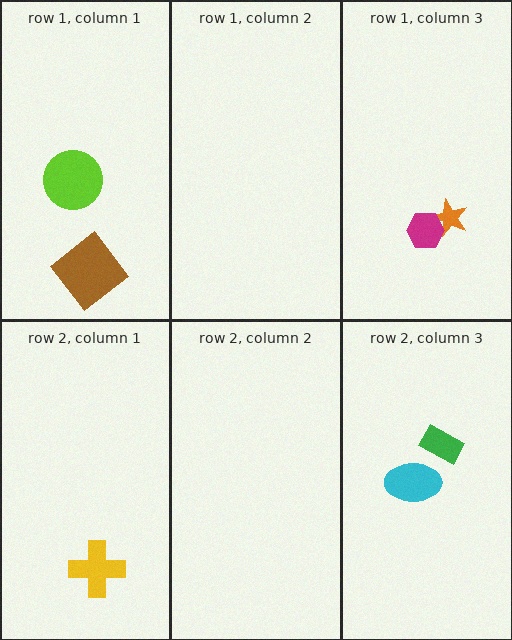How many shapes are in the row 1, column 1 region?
2.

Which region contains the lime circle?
The row 1, column 1 region.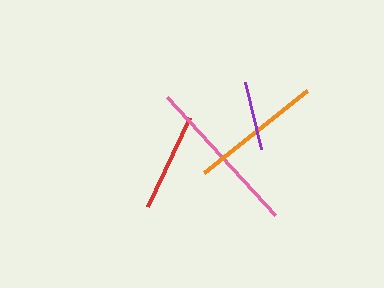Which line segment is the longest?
The pink line is the longest at approximately 160 pixels.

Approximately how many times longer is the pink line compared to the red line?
The pink line is approximately 1.6 times the length of the red line.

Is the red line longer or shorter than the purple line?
The red line is longer than the purple line.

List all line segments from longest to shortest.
From longest to shortest: pink, orange, red, purple.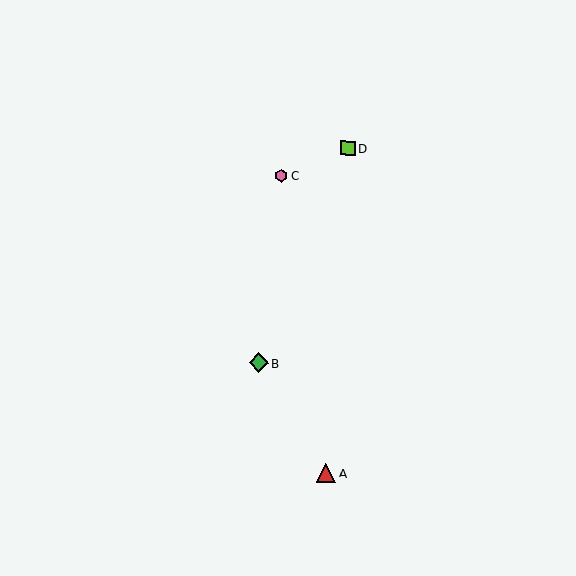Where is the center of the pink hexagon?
The center of the pink hexagon is at (281, 175).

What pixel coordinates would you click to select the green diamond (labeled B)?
Click at (259, 363) to select the green diamond B.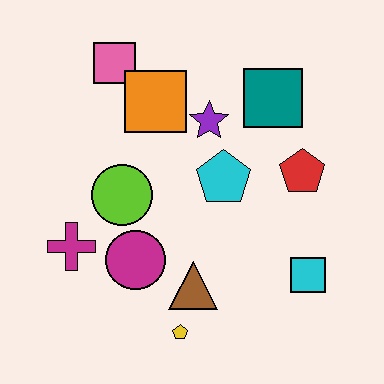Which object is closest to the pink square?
The orange square is closest to the pink square.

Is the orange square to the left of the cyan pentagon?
Yes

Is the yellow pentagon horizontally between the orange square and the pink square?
No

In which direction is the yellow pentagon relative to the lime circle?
The yellow pentagon is below the lime circle.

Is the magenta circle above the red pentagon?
No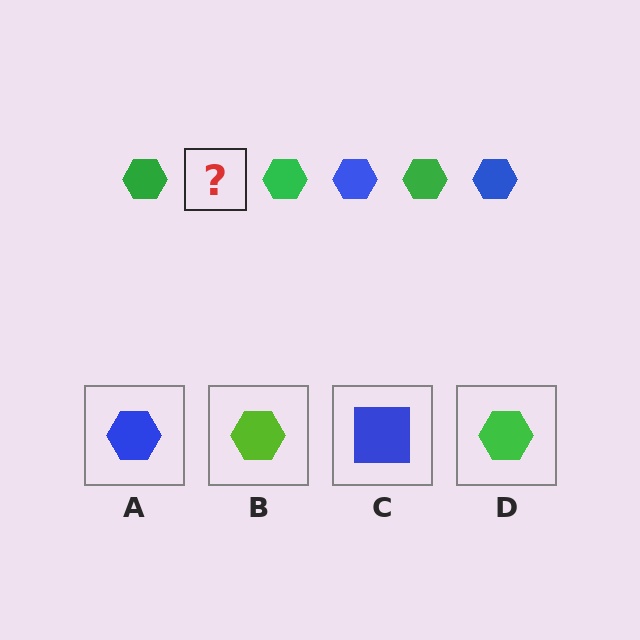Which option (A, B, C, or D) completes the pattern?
A.